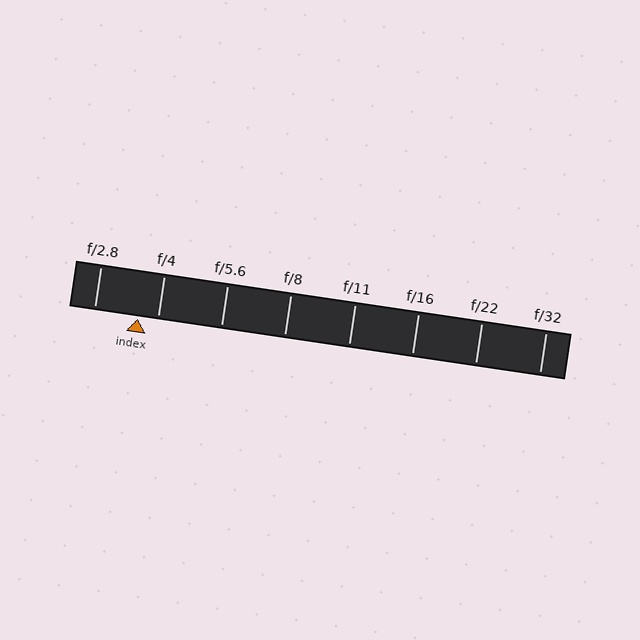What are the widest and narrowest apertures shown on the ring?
The widest aperture shown is f/2.8 and the narrowest is f/32.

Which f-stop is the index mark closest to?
The index mark is closest to f/4.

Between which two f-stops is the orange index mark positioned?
The index mark is between f/2.8 and f/4.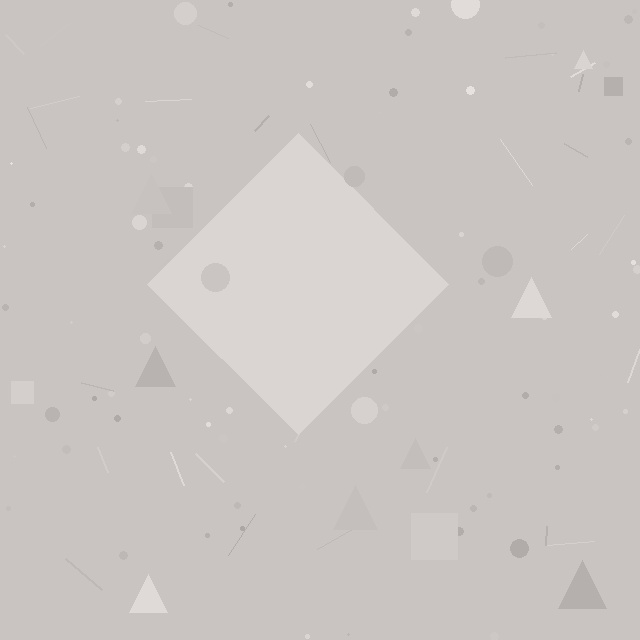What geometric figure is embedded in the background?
A diamond is embedded in the background.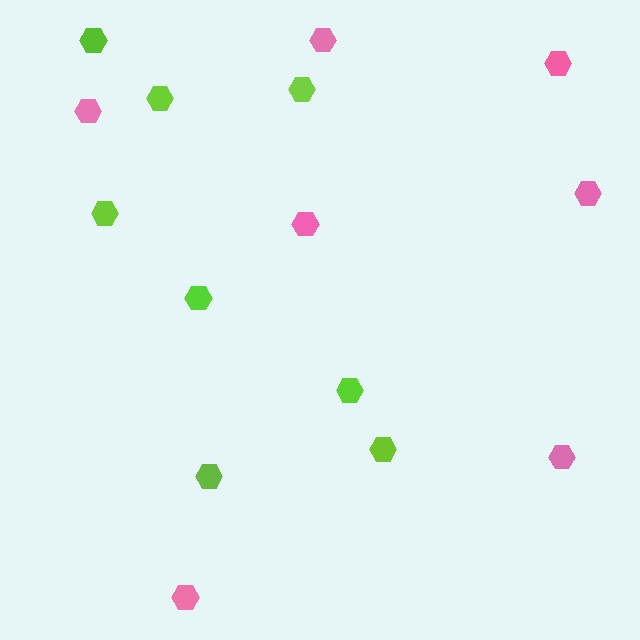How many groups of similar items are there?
There are 2 groups: one group of lime hexagons (8) and one group of pink hexagons (7).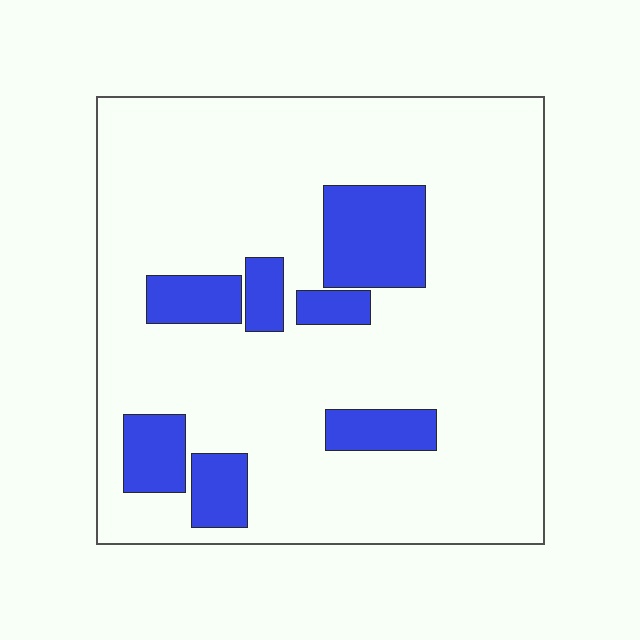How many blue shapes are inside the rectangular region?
7.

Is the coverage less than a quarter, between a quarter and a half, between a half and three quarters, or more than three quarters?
Less than a quarter.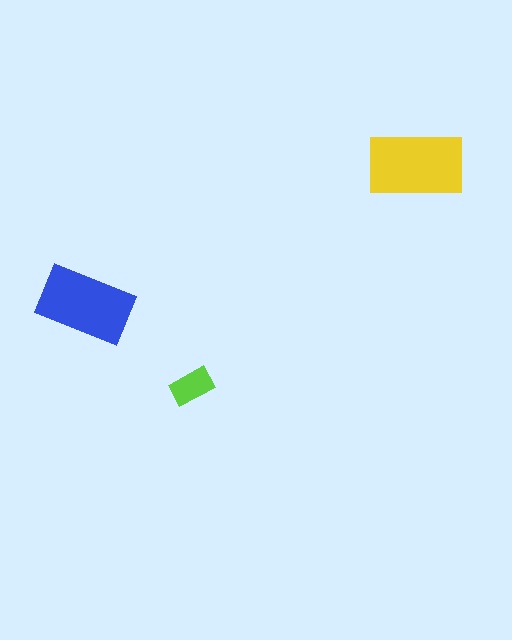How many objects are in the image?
There are 3 objects in the image.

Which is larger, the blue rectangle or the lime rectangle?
The blue one.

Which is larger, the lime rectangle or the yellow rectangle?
The yellow one.